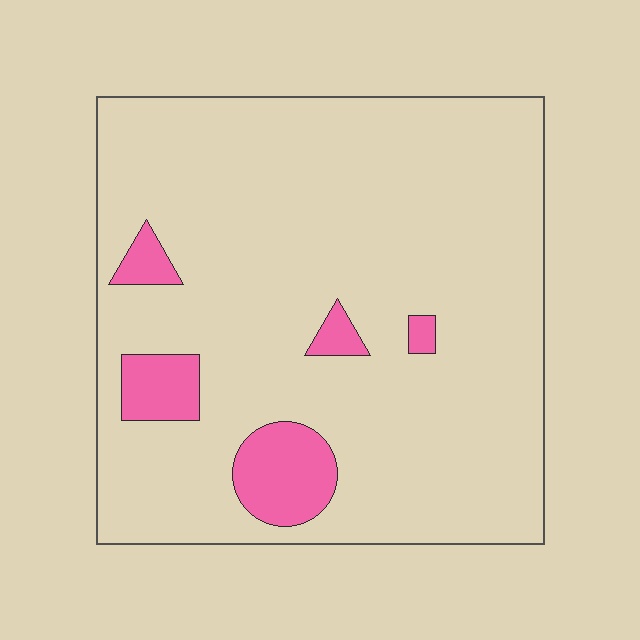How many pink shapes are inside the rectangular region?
5.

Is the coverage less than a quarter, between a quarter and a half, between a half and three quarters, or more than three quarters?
Less than a quarter.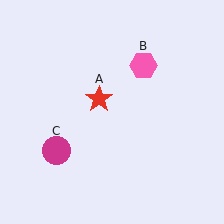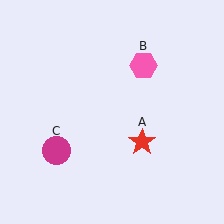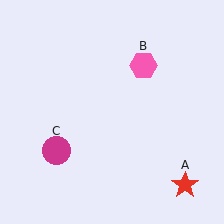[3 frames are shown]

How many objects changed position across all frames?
1 object changed position: red star (object A).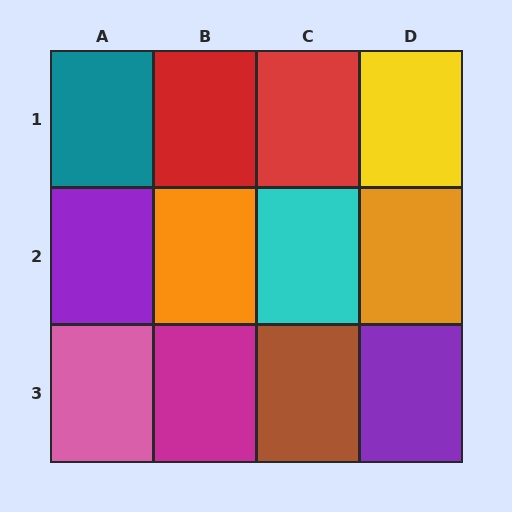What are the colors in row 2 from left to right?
Purple, orange, cyan, orange.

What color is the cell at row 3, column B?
Magenta.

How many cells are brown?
1 cell is brown.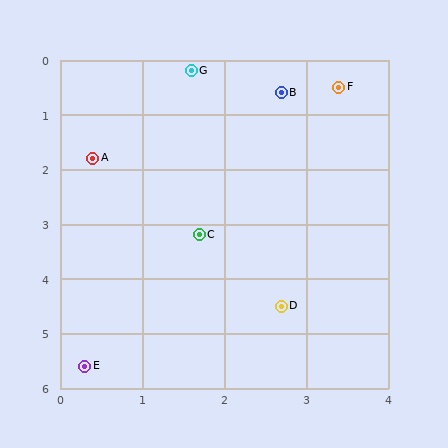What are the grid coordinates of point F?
Point F is at approximately (3.4, 0.5).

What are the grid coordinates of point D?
Point D is at approximately (2.7, 4.5).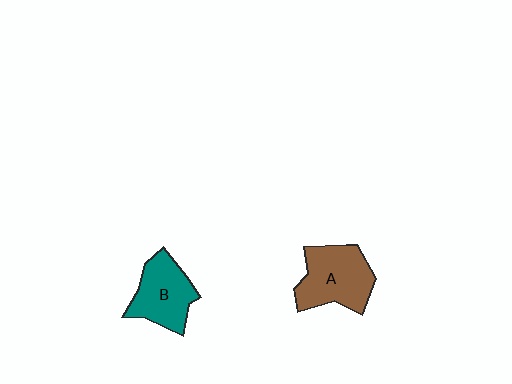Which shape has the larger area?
Shape A (brown).